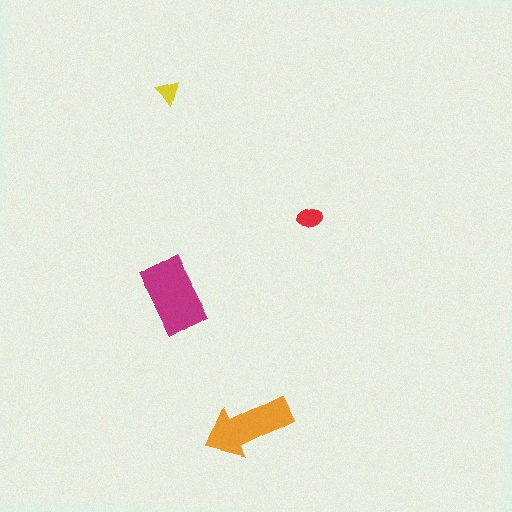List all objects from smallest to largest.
The yellow triangle, the red ellipse, the orange arrow, the magenta rectangle.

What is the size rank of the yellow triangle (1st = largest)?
4th.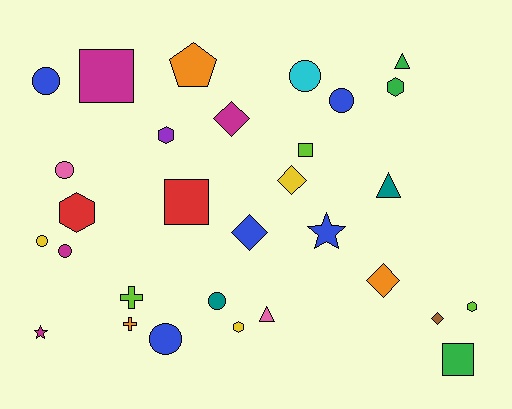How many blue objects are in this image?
There are 5 blue objects.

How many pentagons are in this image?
There is 1 pentagon.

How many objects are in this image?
There are 30 objects.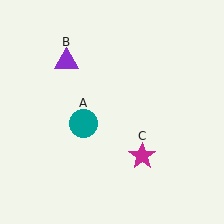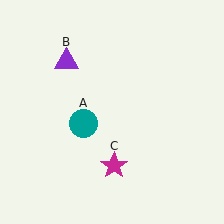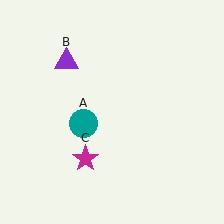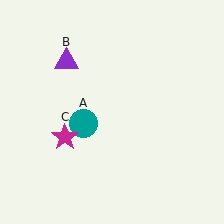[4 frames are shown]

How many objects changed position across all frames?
1 object changed position: magenta star (object C).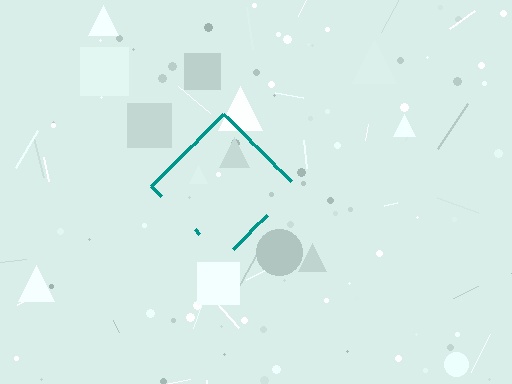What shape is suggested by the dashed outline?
The dashed outline suggests a diamond.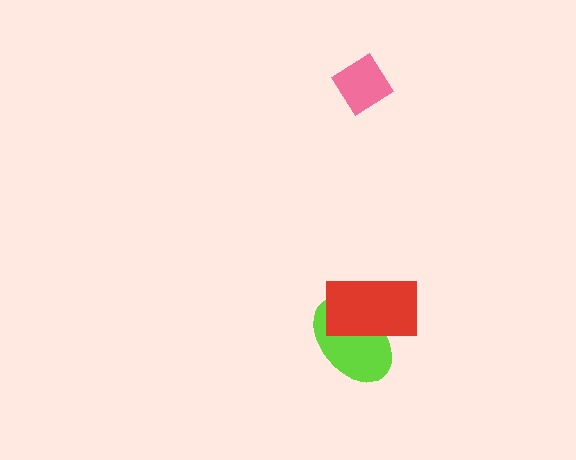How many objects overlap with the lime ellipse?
1 object overlaps with the lime ellipse.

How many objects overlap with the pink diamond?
0 objects overlap with the pink diamond.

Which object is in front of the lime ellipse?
The red rectangle is in front of the lime ellipse.